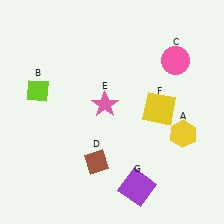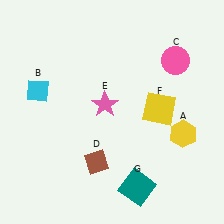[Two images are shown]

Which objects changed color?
B changed from lime to cyan. G changed from purple to teal.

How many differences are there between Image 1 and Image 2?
There are 2 differences between the two images.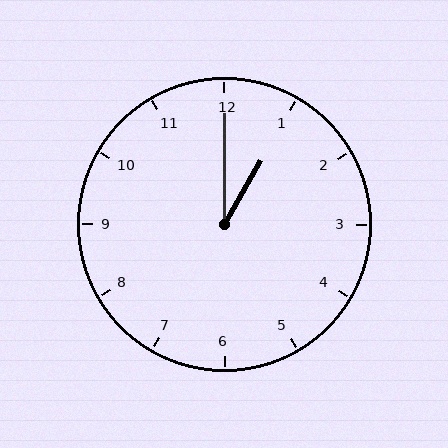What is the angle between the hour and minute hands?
Approximately 30 degrees.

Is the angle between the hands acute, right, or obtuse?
It is acute.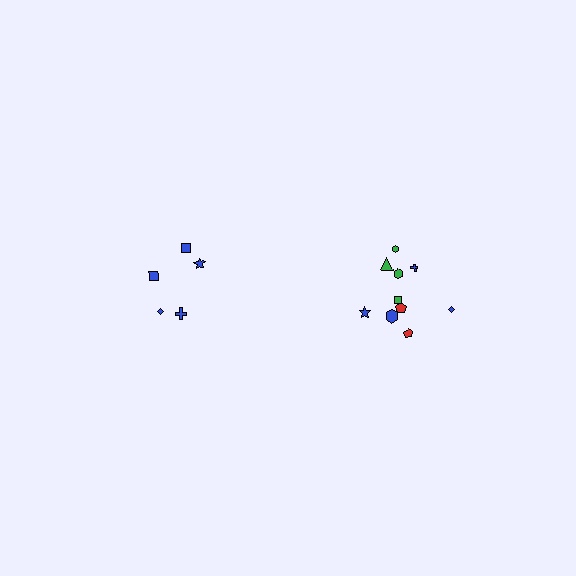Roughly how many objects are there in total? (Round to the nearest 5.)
Roughly 15 objects in total.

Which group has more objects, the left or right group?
The right group.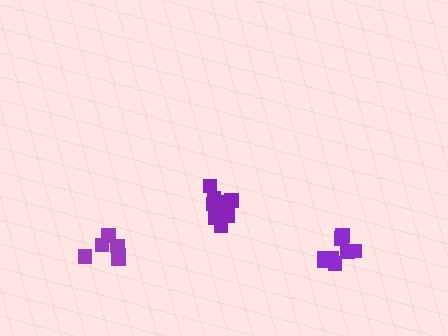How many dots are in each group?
Group 1: 10 dots, Group 2: 6 dots, Group 3: 9 dots (25 total).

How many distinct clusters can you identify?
There are 3 distinct clusters.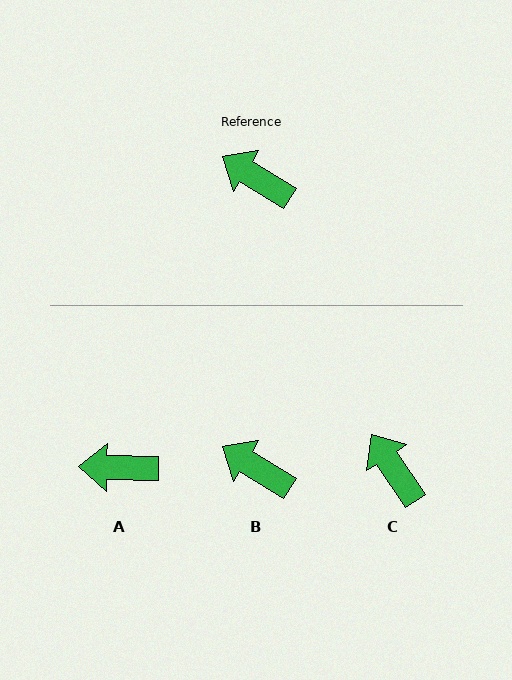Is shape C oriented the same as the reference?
No, it is off by about 25 degrees.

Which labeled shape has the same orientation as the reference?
B.